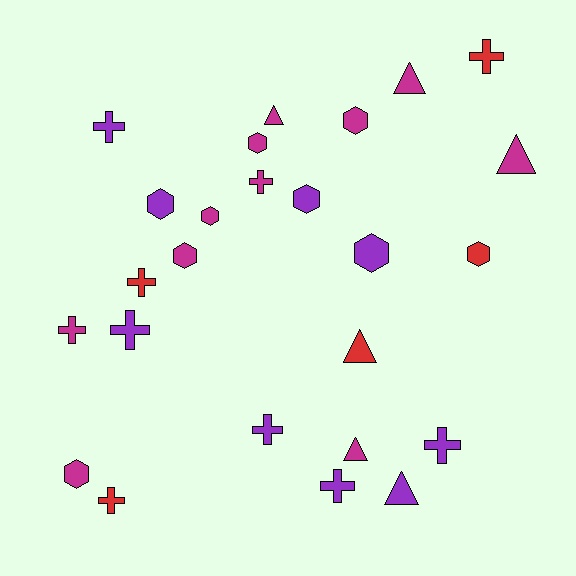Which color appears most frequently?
Magenta, with 11 objects.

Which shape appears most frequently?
Cross, with 10 objects.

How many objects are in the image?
There are 25 objects.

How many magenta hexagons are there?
There are 5 magenta hexagons.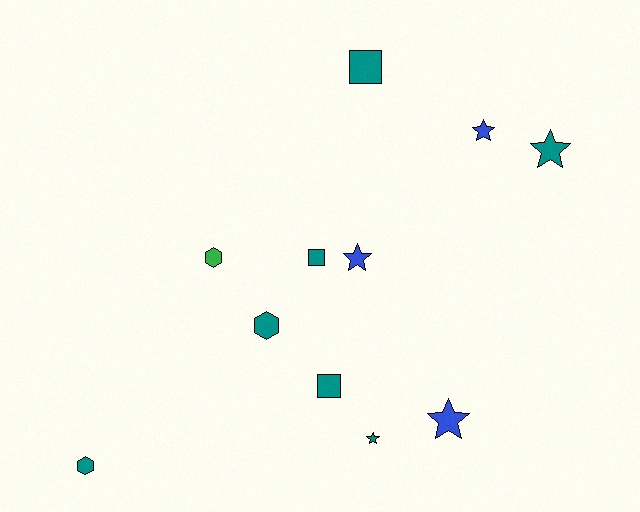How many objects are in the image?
There are 11 objects.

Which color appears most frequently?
Teal, with 7 objects.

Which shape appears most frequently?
Star, with 5 objects.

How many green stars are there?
There are no green stars.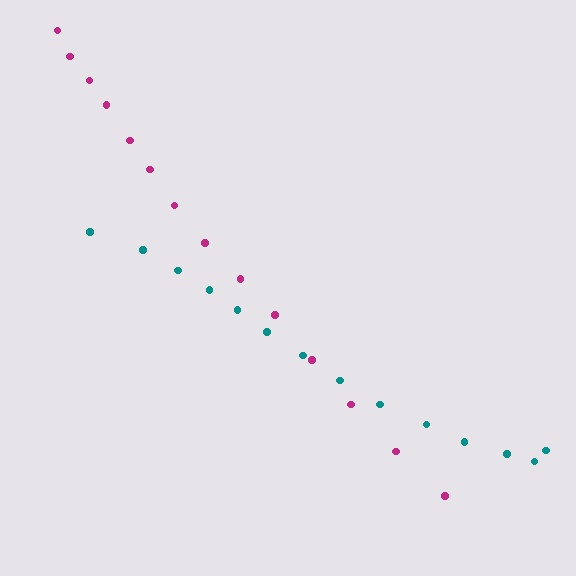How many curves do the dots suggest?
There are 2 distinct paths.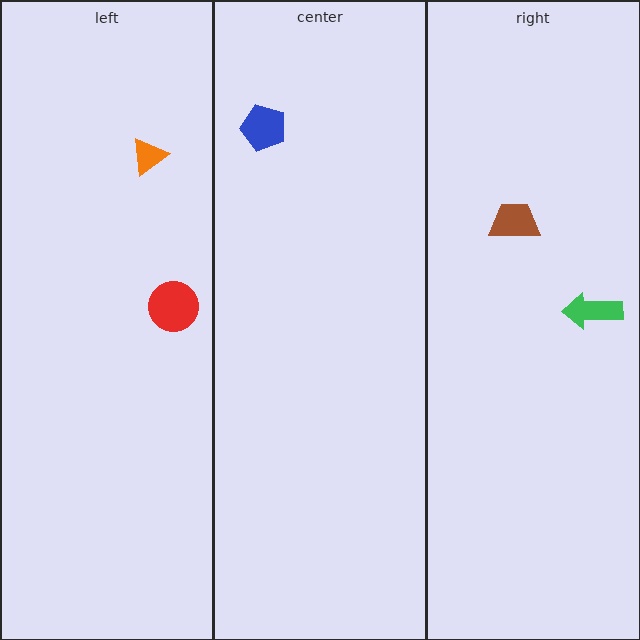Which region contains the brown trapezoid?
The right region.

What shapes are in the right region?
The brown trapezoid, the green arrow.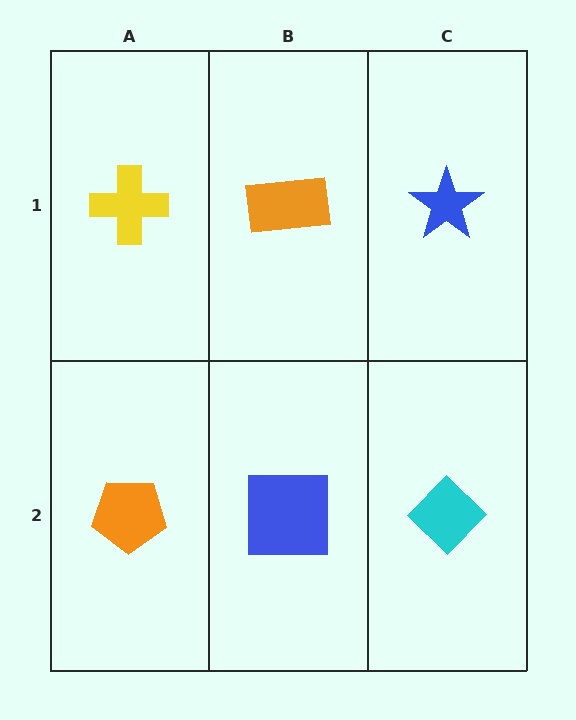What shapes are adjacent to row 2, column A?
A yellow cross (row 1, column A), a blue square (row 2, column B).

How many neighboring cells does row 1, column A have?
2.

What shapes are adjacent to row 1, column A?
An orange pentagon (row 2, column A), an orange rectangle (row 1, column B).